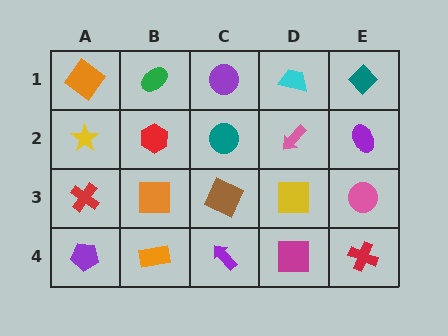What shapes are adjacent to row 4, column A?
A red cross (row 3, column A), an orange rectangle (row 4, column B).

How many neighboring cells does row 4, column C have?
3.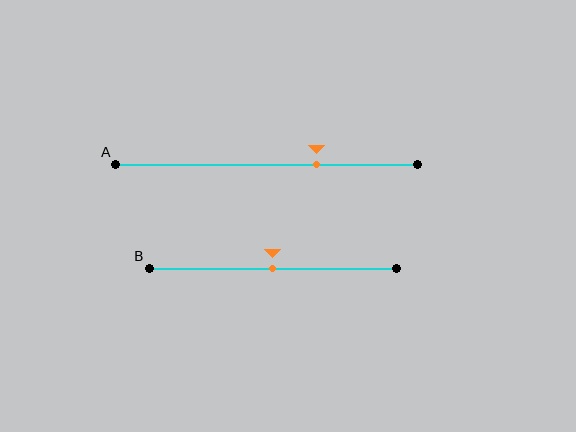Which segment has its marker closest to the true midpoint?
Segment B has its marker closest to the true midpoint.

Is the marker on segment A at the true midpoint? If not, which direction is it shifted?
No, the marker on segment A is shifted to the right by about 17% of the segment length.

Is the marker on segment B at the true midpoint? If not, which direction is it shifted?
Yes, the marker on segment B is at the true midpoint.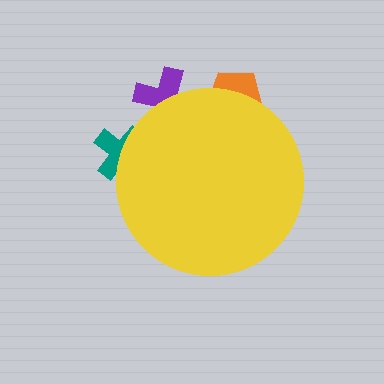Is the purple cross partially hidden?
Yes, the purple cross is partially hidden behind the yellow circle.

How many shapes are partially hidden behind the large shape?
3 shapes are partially hidden.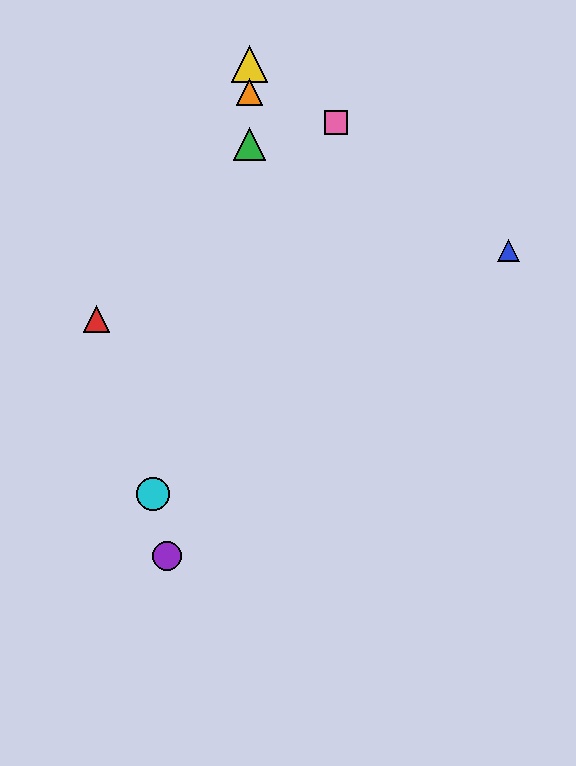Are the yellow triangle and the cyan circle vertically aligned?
No, the yellow triangle is at x≈249 and the cyan circle is at x≈153.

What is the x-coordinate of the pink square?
The pink square is at x≈336.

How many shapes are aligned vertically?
3 shapes (the green triangle, the yellow triangle, the orange triangle) are aligned vertically.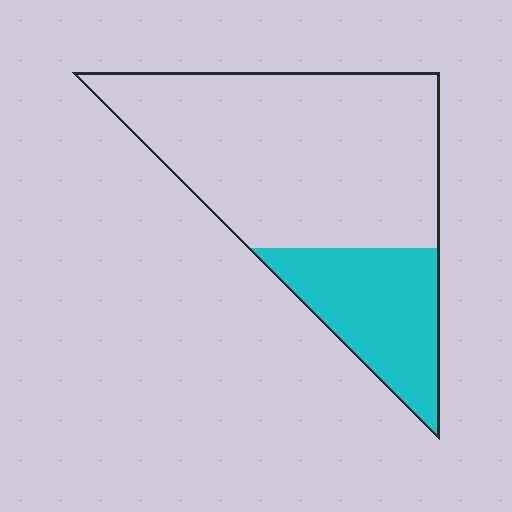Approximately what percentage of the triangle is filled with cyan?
Approximately 25%.